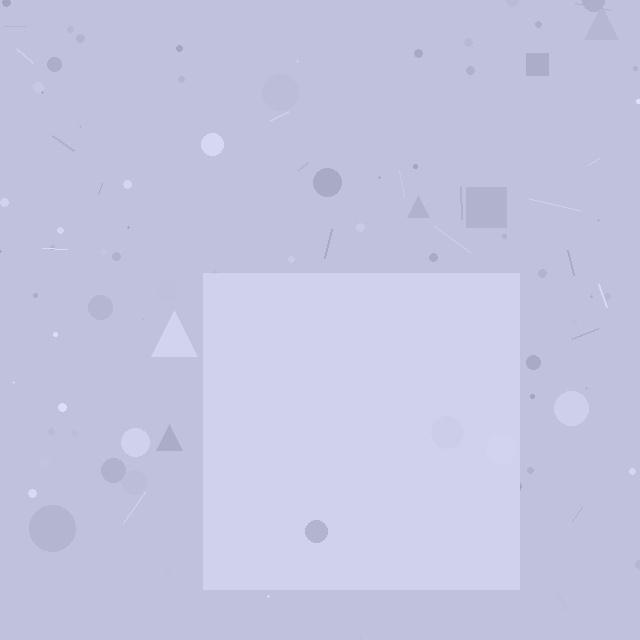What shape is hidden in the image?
A square is hidden in the image.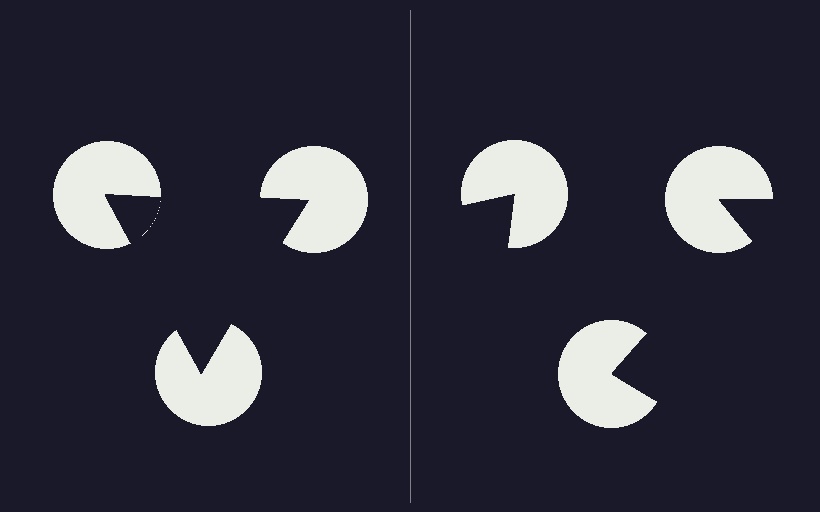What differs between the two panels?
The pac-man discs are positioned identically on both sides; only the wedge orientations differ. On the left they align to a triangle; on the right they are misaligned.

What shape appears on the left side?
An illusory triangle.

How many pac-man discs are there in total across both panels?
6 — 3 on each side.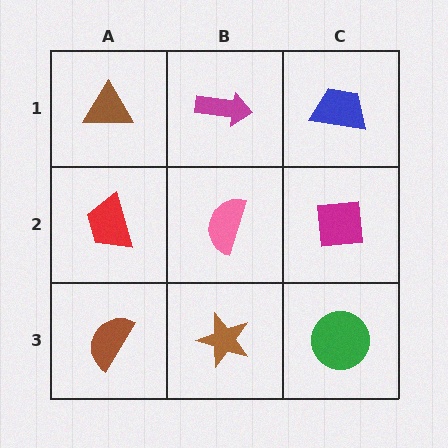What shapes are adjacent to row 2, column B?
A magenta arrow (row 1, column B), a brown star (row 3, column B), a red trapezoid (row 2, column A), a magenta square (row 2, column C).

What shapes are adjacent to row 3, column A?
A red trapezoid (row 2, column A), a brown star (row 3, column B).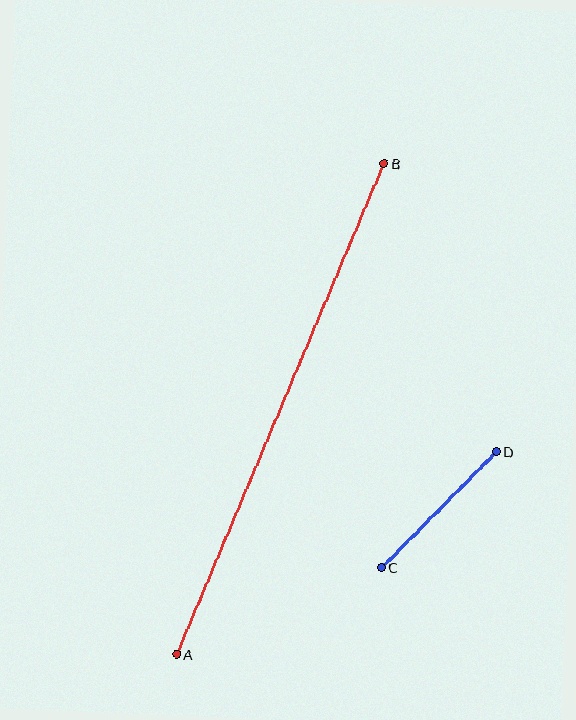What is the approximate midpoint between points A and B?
The midpoint is at approximately (281, 409) pixels.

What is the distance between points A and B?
The distance is approximately 533 pixels.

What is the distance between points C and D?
The distance is approximately 163 pixels.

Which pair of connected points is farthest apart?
Points A and B are farthest apart.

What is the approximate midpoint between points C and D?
The midpoint is at approximately (439, 510) pixels.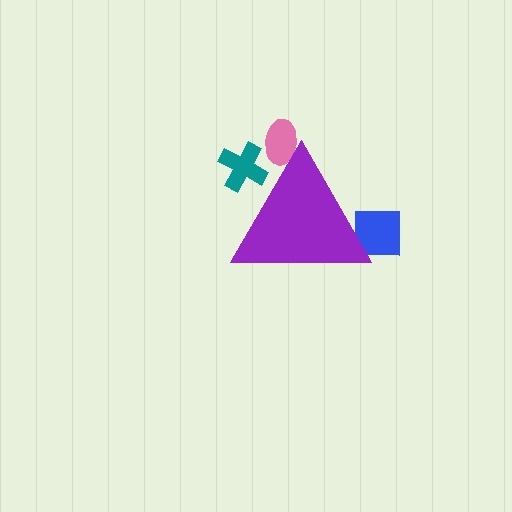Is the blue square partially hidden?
Yes, the blue square is partially hidden behind the purple triangle.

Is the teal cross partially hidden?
Yes, the teal cross is partially hidden behind the purple triangle.